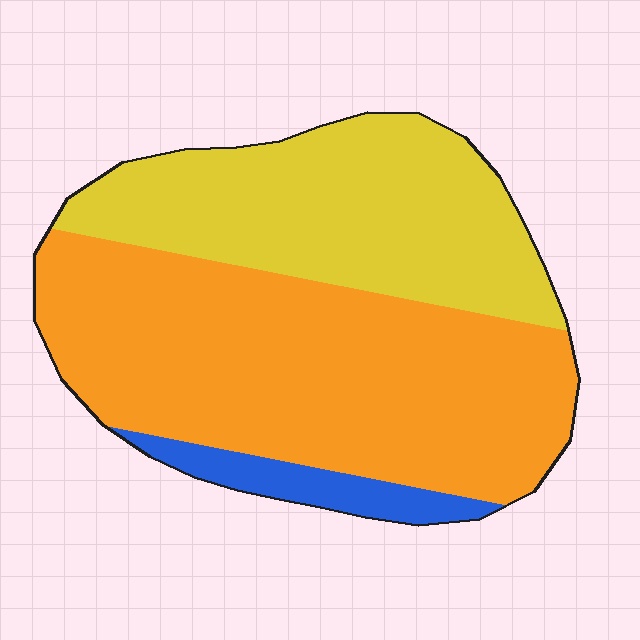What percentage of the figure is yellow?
Yellow covers 37% of the figure.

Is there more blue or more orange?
Orange.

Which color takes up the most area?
Orange, at roughly 55%.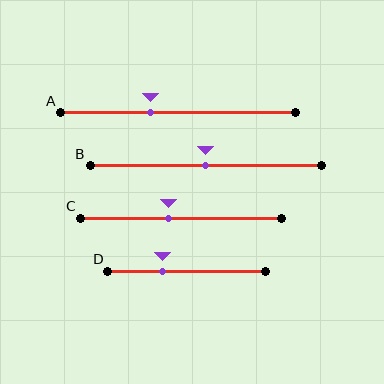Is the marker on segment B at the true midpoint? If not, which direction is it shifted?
Yes, the marker on segment B is at the true midpoint.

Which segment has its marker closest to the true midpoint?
Segment B has its marker closest to the true midpoint.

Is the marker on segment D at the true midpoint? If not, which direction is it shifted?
No, the marker on segment D is shifted to the left by about 15% of the segment length.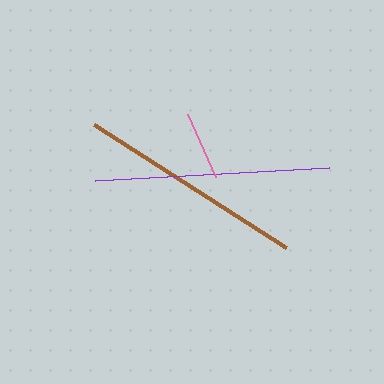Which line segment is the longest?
The purple line is the longest at approximately 234 pixels.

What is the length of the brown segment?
The brown segment is approximately 228 pixels long.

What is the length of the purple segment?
The purple segment is approximately 234 pixels long.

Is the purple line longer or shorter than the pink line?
The purple line is longer than the pink line.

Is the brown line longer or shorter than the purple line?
The purple line is longer than the brown line.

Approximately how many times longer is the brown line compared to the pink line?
The brown line is approximately 3.3 times the length of the pink line.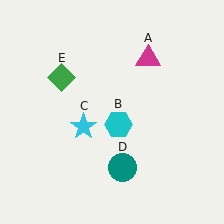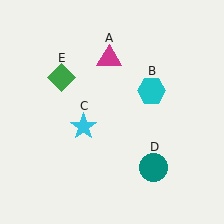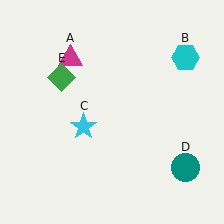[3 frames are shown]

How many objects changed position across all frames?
3 objects changed position: magenta triangle (object A), cyan hexagon (object B), teal circle (object D).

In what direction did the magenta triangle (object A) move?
The magenta triangle (object A) moved left.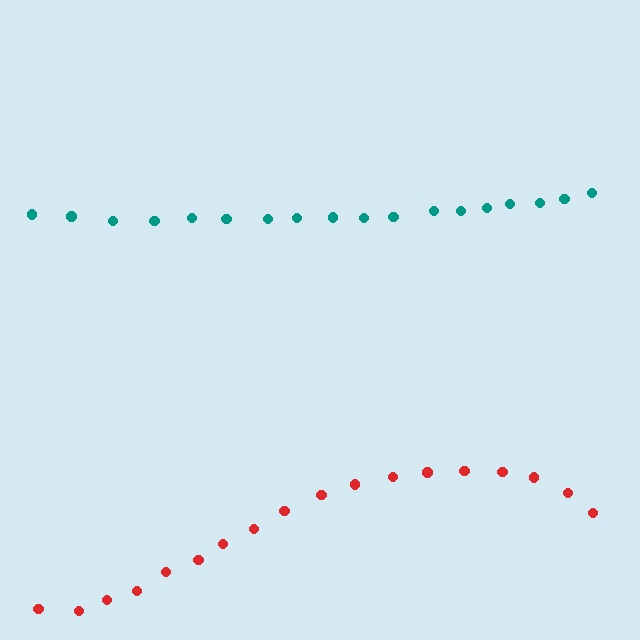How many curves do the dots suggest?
There are 2 distinct paths.